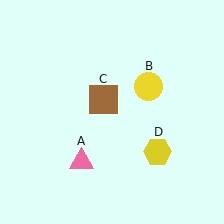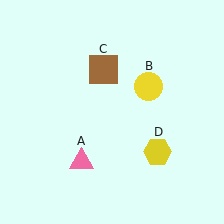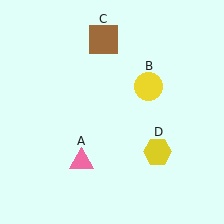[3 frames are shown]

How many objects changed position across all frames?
1 object changed position: brown square (object C).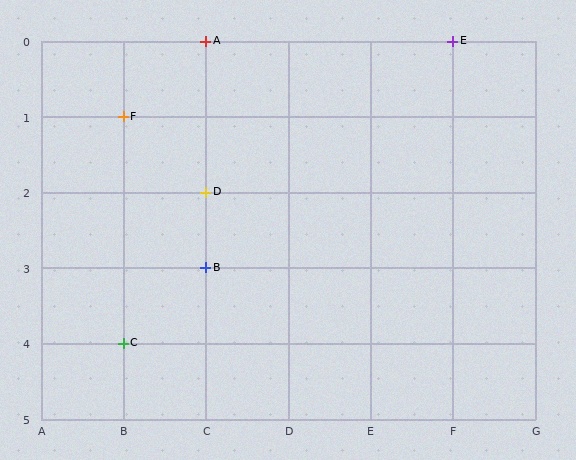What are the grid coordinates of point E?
Point E is at grid coordinates (F, 0).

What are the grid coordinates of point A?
Point A is at grid coordinates (C, 0).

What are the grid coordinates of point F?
Point F is at grid coordinates (B, 1).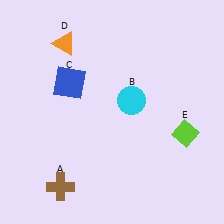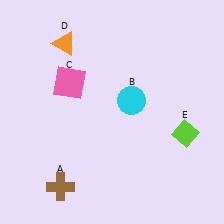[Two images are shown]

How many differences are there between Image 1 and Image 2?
There is 1 difference between the two images.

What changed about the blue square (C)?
In Image 1, C is blue. In Image 2, it changed to pink.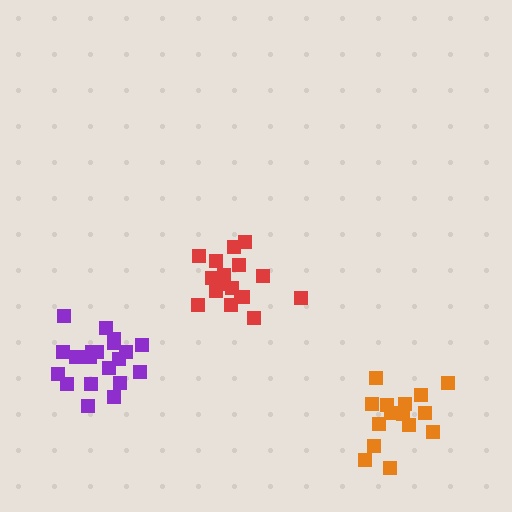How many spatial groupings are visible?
There are 3 spatial groupings.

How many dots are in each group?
Group 1: 17 dots, Group 2: 20 dots, Group 3: 15 dots (52 total).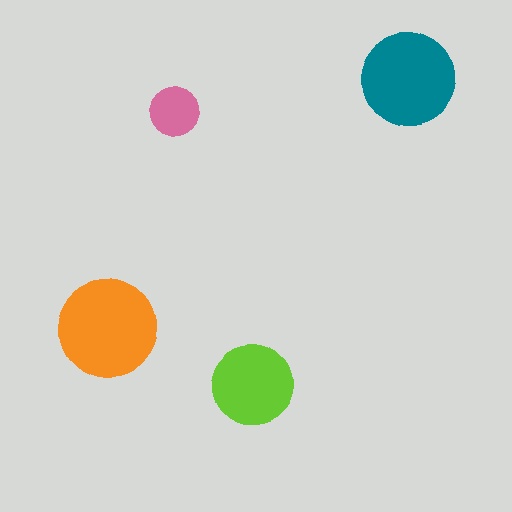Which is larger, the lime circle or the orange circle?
The orange one.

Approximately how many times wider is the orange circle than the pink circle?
About 2 times wider.